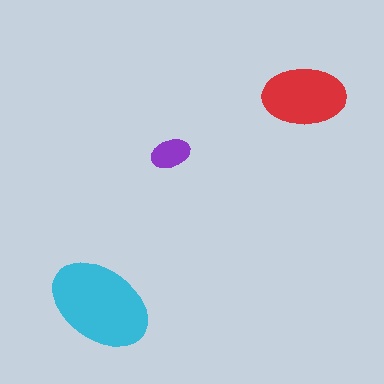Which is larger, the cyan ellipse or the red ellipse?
The cyan one.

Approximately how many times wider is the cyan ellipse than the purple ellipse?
About 2.5 times wider.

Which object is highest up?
The red ellipse is topmost.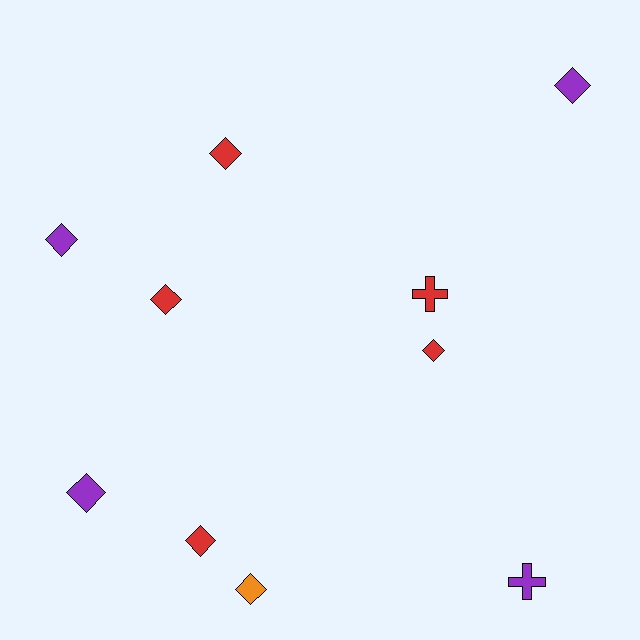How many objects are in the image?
There are 10 objects.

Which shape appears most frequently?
Diamond, with 8 objects.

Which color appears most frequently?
Red, with 5 objects.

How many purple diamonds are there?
There are 3 purple diamonds.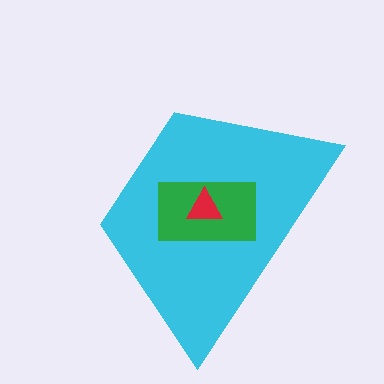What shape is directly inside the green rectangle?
The red triangle.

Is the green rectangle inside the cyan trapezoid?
Yes.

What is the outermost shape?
The cyan trapezoid.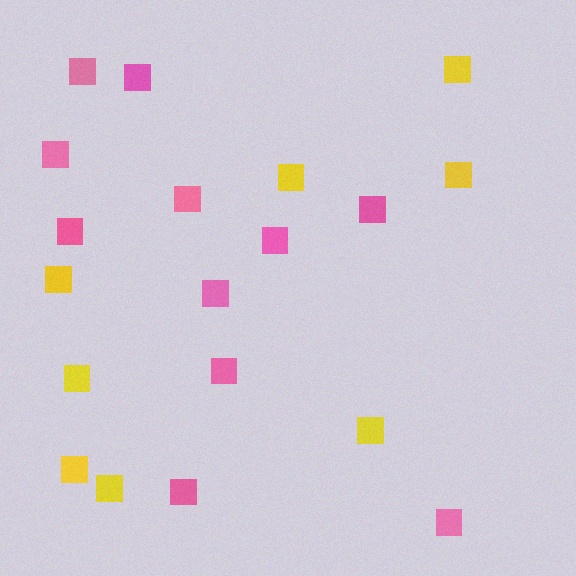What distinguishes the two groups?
There are 2 groups: one group of yellow squares (8) and one group of pink squares (11).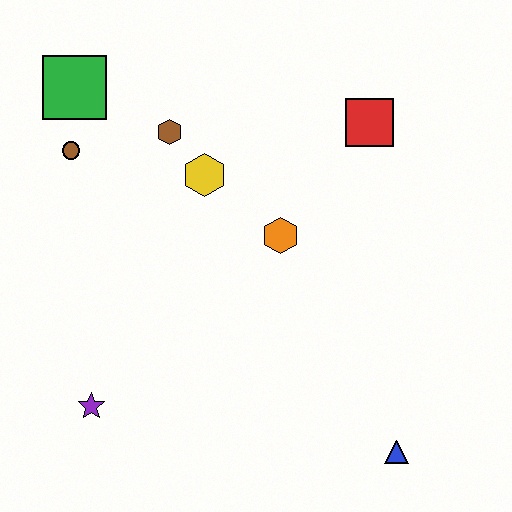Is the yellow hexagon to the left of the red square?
Yes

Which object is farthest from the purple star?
The red square is farthest from the purple star.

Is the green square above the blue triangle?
Yes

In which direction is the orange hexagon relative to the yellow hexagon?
The orange hexagon is to the right of the yellow hexagon.